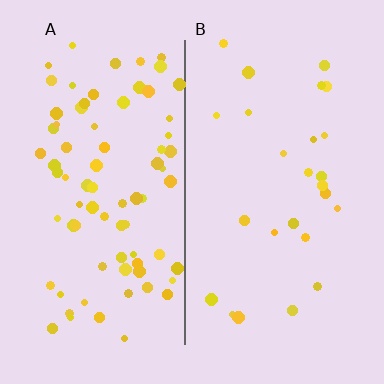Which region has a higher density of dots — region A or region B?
A (the left).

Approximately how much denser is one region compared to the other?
Approximately 3.0× — region A over region B.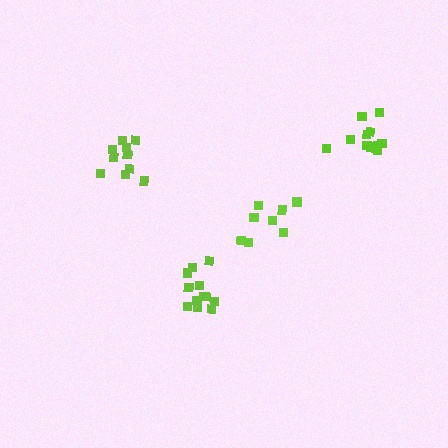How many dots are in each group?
Group 1: 8 dots, Group 2: 10 dots, Group 3: 12 dots, Group 4: 12 dots (42 total).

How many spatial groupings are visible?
There are 4 spatial groupings.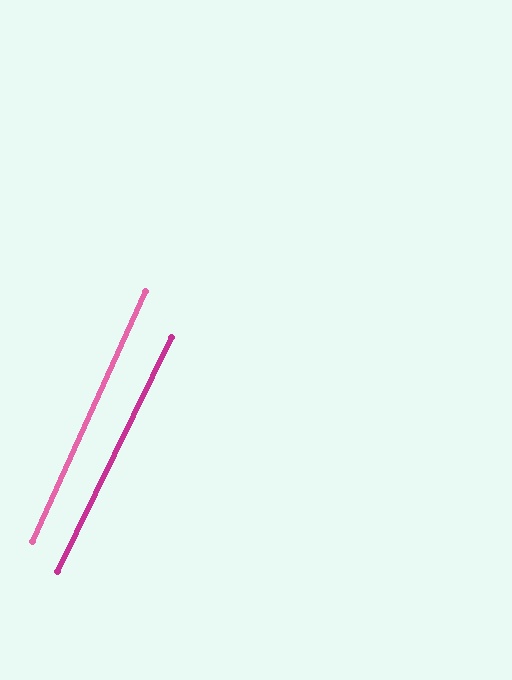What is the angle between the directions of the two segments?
Approximately 2 degrees.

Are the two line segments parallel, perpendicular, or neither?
Parallel — their directions differ by only 1.6°.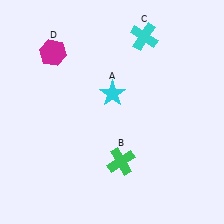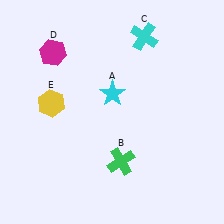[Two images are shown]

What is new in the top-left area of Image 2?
A yellow hexagon (E) was added in the top-left area of Image 2.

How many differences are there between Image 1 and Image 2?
There is 1 difference between the two images.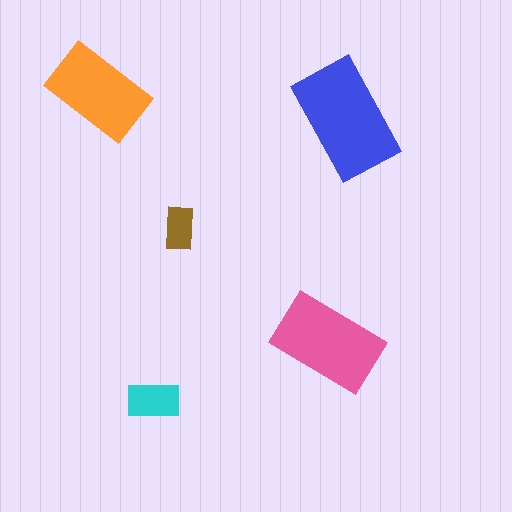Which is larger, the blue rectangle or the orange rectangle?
The blue one.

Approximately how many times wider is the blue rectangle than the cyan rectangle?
About 2 times wider.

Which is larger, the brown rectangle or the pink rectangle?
The pink one.